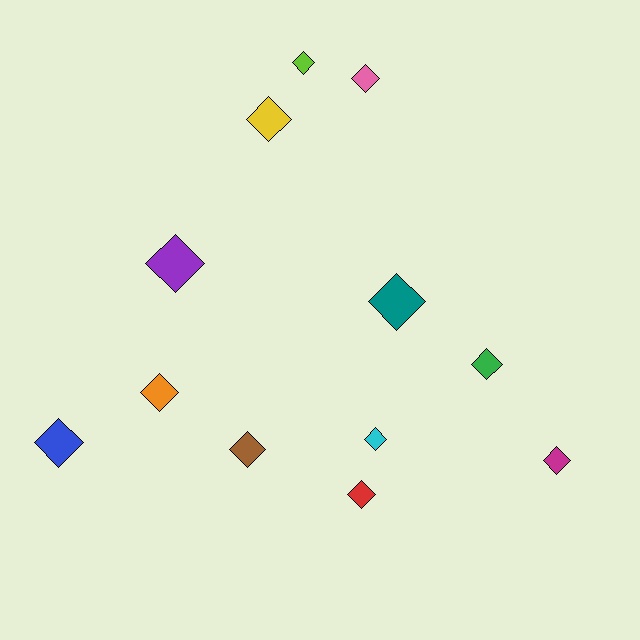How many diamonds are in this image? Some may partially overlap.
There are 12 diamonds.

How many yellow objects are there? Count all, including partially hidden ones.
There is 1 yellow object.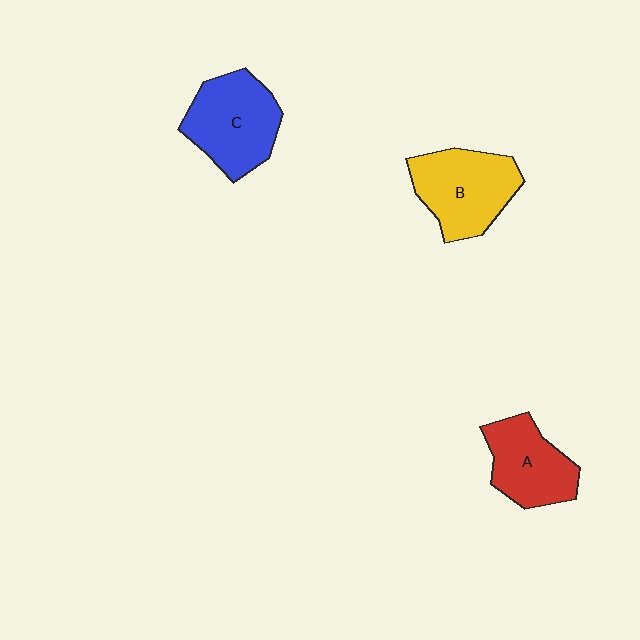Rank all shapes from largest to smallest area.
From largest to smallest: C (blue), B (yellow), A (red).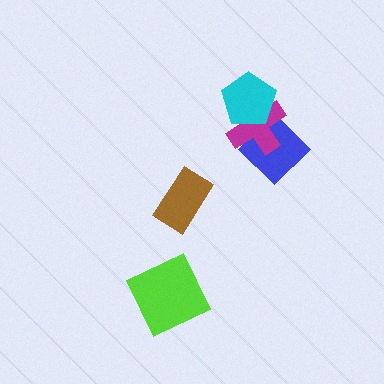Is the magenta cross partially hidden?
Yes, it is partially covered by another shape.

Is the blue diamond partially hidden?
Yes, it is partially covered by another shape.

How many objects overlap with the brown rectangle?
0 objects overlap with the brown rectangle.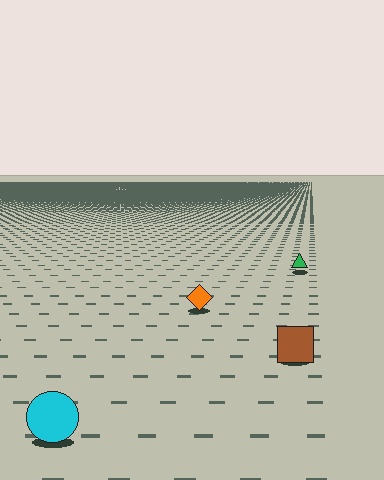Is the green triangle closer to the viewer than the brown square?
No. The brown square is closer — you can tell from the texture gradient: the ground texture is coarser near it.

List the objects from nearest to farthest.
From nearest to farthest: the cyan circle, the brown square, the orange diamond, the green triangle.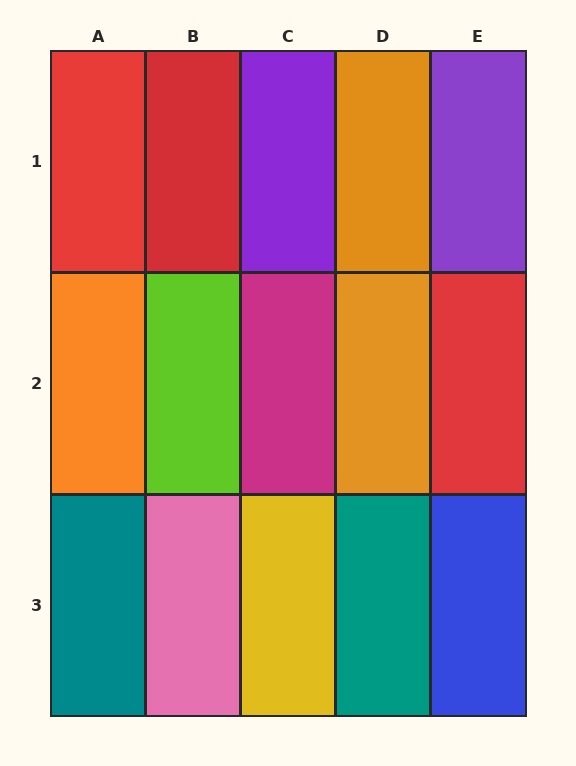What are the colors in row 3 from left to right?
Teal, pink, yellow, teal, blue.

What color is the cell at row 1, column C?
Purple.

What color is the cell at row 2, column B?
Lime.